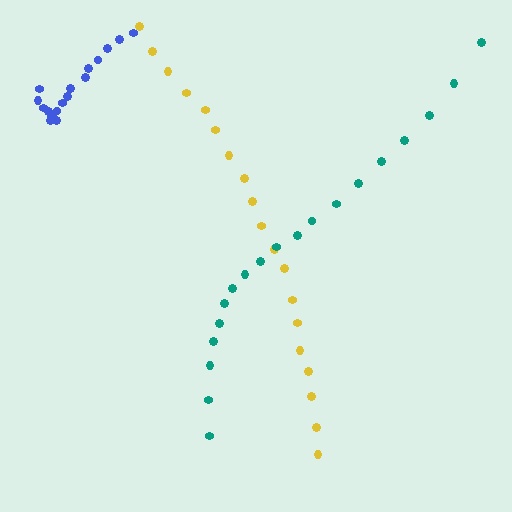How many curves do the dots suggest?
There are 3 distinct paths.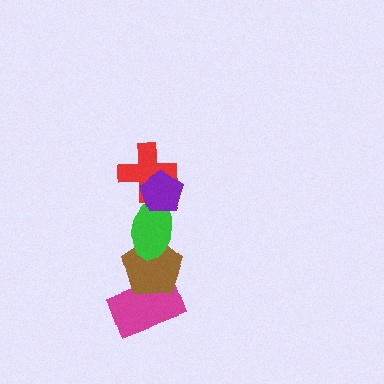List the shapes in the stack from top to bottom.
From top to bottom: the purple pentagon, the red cross, the green ellipse, the brown pentagon, the magenta rectangle.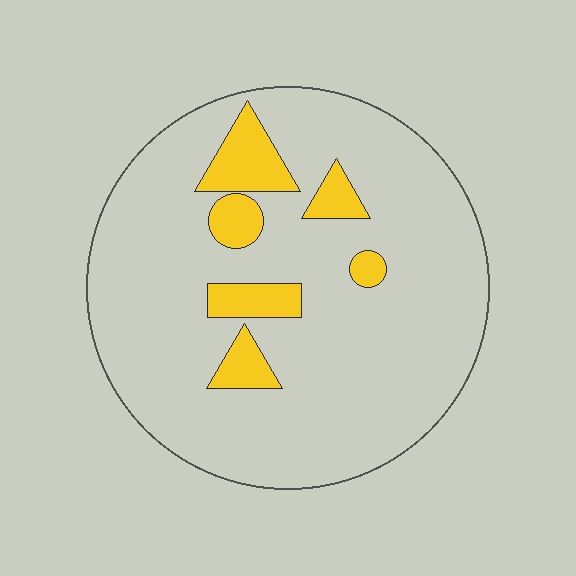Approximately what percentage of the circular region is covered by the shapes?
Approximately 15%.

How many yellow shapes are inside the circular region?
6.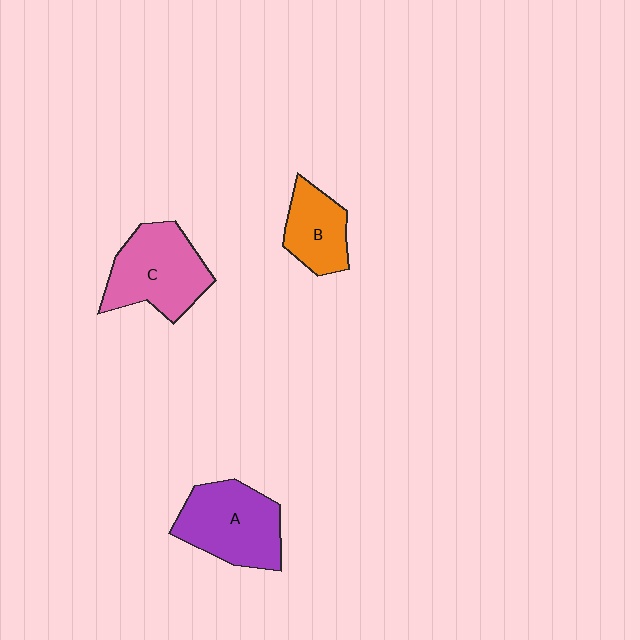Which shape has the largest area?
Shape C (pink).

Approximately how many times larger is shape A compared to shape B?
Approximately 1.6 times.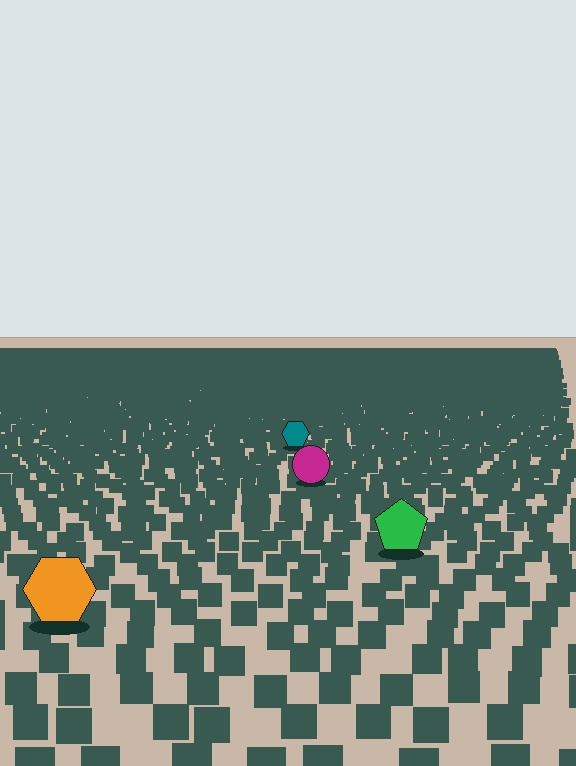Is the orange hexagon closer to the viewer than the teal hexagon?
Yes. The orange hexagon is closer — you can tell from the texture gradient: the ground texture is coarser near it.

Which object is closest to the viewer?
The orange hexagon is closest. The texture marks near it are larger and more spread out.